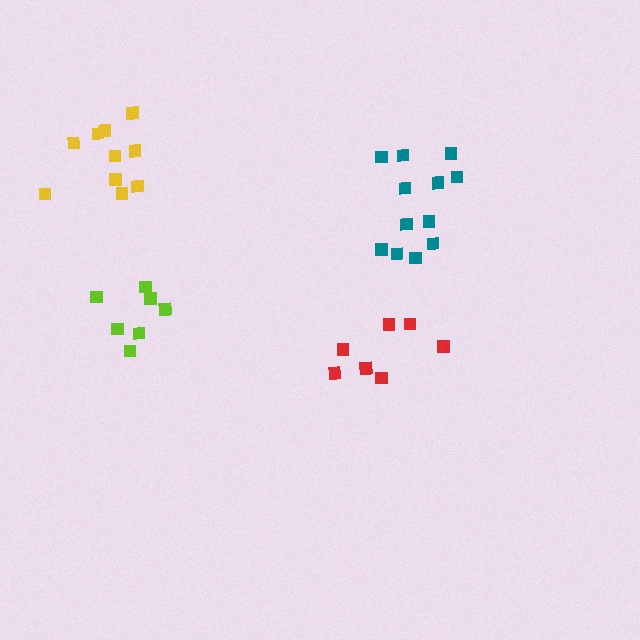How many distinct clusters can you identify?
There are 4 distinct clusters.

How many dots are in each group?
Group 1: 12 dots, Group 2: 10 dots, Group 3: 7 dots, Group 4: 7 dots (36 total).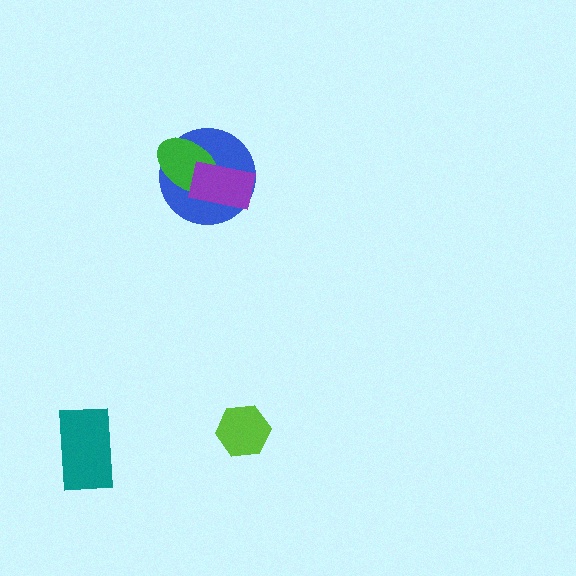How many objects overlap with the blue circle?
2 objects overlap with the blue circle.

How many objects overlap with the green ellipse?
2 objects overlap with the green ellipse.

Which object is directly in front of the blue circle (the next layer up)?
The green ellipse is directly in front of the blue circle.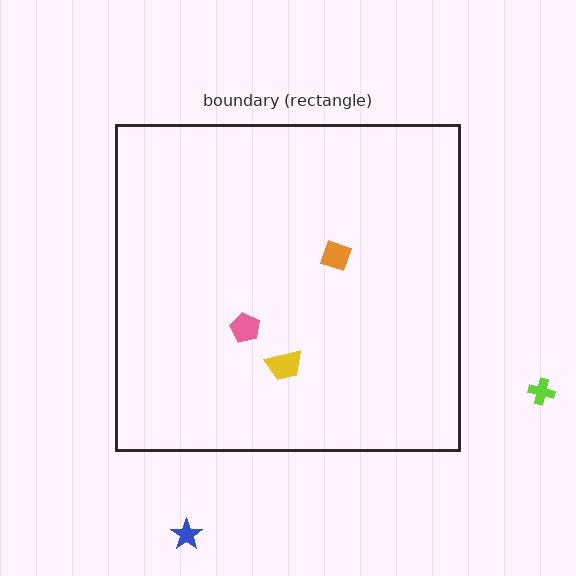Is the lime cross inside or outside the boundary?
Outside.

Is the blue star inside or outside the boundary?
Outside.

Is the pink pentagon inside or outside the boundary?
Inside.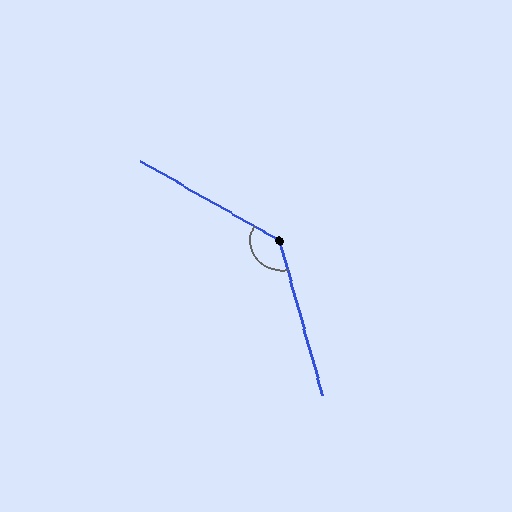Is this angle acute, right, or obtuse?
It is obtuse.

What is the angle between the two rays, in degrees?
Approximately 135 degrees.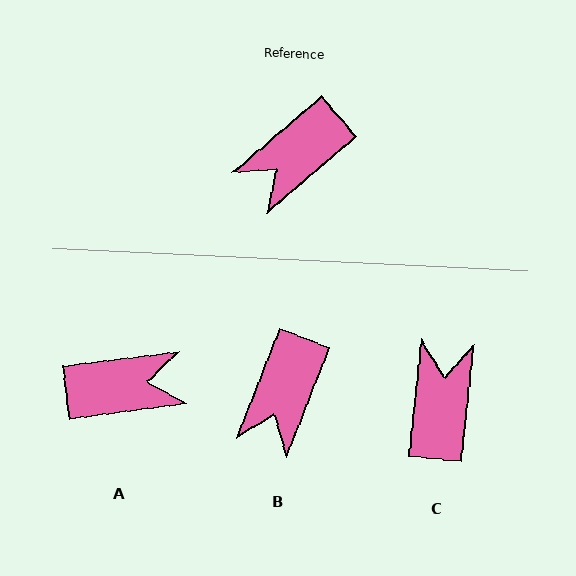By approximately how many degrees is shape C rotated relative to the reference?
Approximately 137 degrees clockwise.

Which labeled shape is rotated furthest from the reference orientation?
A, about 147 degrees away.